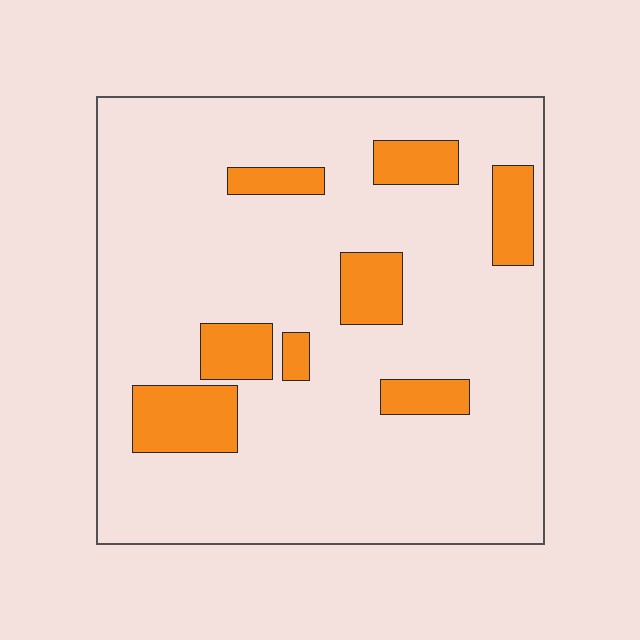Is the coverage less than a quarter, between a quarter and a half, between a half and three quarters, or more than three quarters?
Less than a quarter.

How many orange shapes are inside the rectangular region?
8.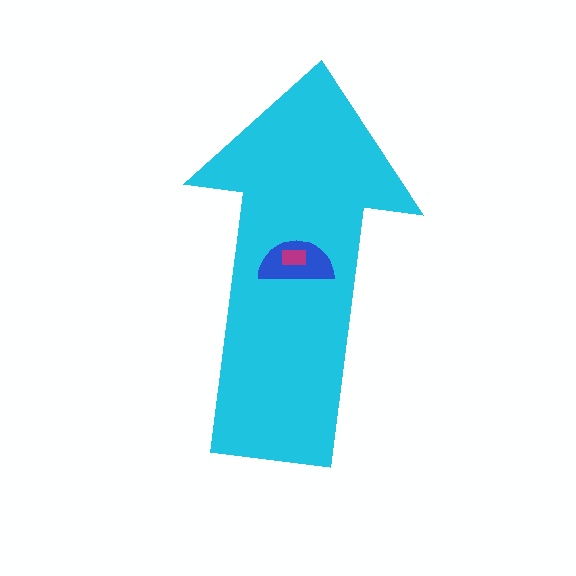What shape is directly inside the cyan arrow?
The blue semicircle.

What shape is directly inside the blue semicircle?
The magenta rectangle.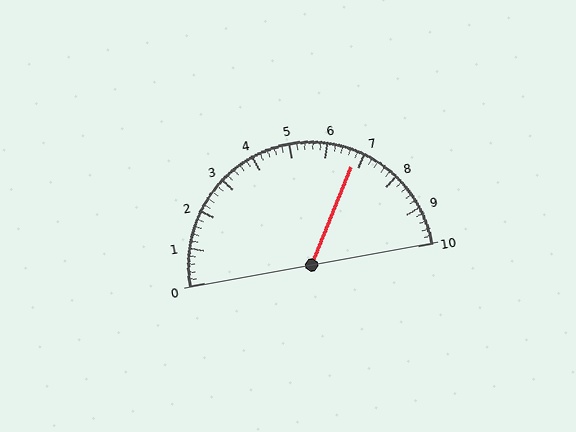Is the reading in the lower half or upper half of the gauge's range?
The reading is in the upper half of the range (0 to 10).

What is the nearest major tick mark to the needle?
The nearest major tick mark is 7.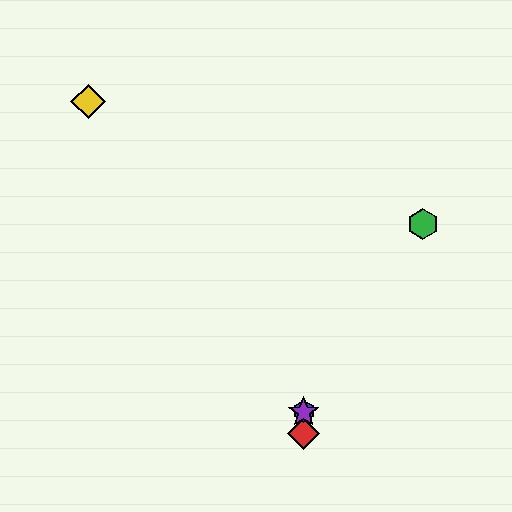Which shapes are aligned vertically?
The red diamond, the blue hexagon, the purple star are aligned vertically.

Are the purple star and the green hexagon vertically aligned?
No, the purple star is at x≈304 and the green hexagon is at x≈423.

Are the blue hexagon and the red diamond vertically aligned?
Yes, both are at x≈304.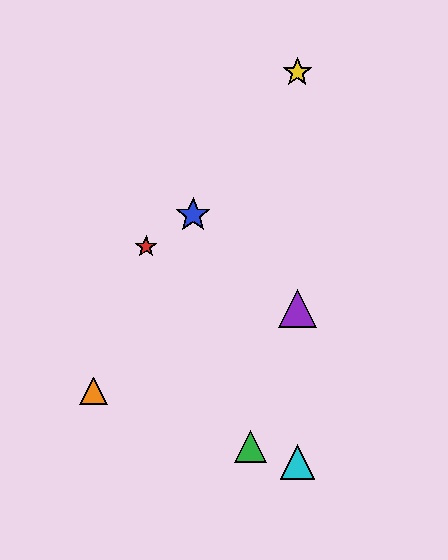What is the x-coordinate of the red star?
The red star is at x≈146.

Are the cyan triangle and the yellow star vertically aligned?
Yes, both are at x≈297.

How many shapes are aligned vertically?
3 shapes (the yellow star, the purple triangle, the cyan triangle) are aligned vertically.